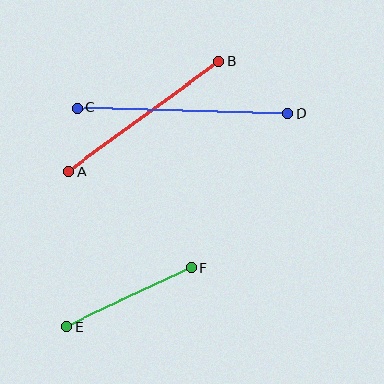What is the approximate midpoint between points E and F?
The midpoint is at approximately (129, 297) pixels.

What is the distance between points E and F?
The distance is approximately 138 pixels.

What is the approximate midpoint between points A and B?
The midpoint is at approximately (144, 116) pixels.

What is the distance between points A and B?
The distance is approximately 186 pixels.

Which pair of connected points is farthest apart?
Points C and D are farthest apart.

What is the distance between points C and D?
The distance is approximately 210 pixels.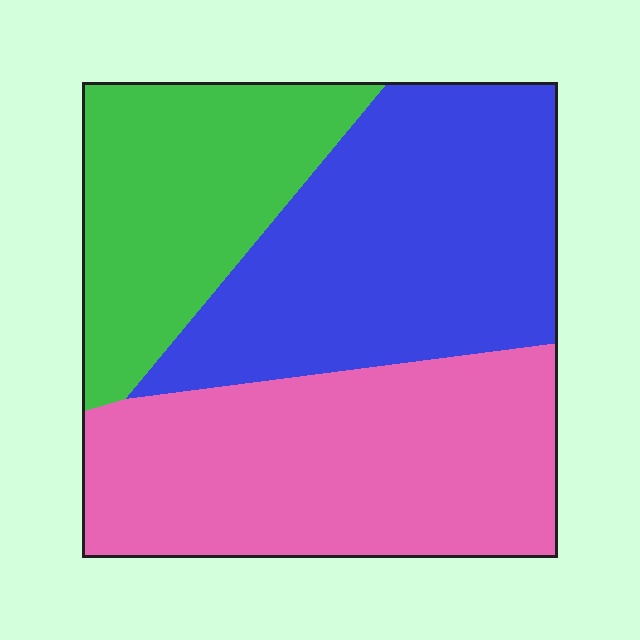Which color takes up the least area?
Green, at roughly 25%.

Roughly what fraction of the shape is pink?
Pink takes up about three eighths (3/8) of the shape.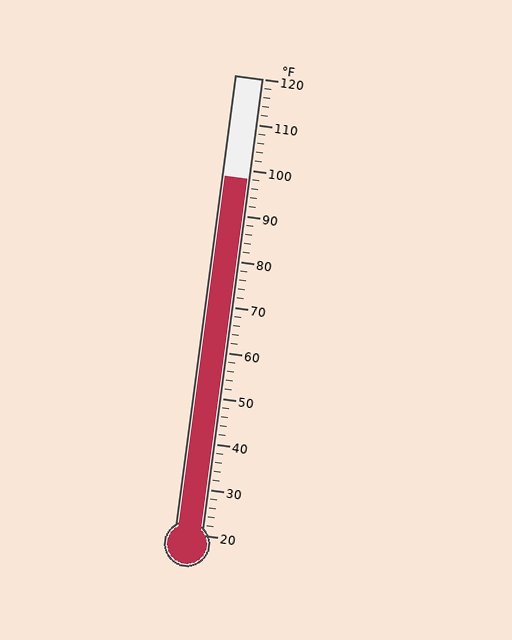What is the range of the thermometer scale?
The thermometer scale ranges from 20°F to 120°F.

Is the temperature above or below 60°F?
The temperature is above 60°F.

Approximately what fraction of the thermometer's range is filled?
The thermometer is filled to approximately 80% of its range.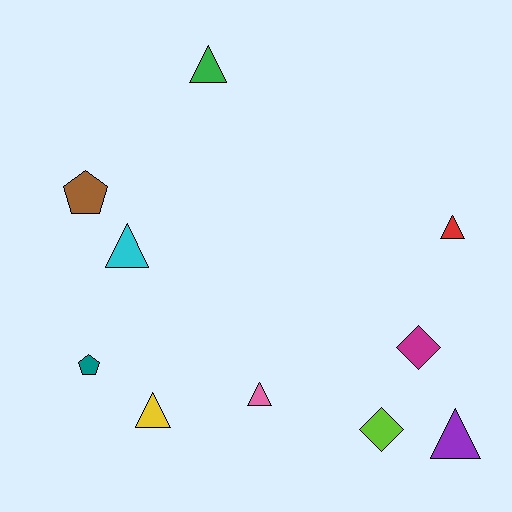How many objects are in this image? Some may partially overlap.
There are 10 objects.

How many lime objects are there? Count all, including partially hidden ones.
There is 1 lime object.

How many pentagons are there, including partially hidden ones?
There are 2 pentagons.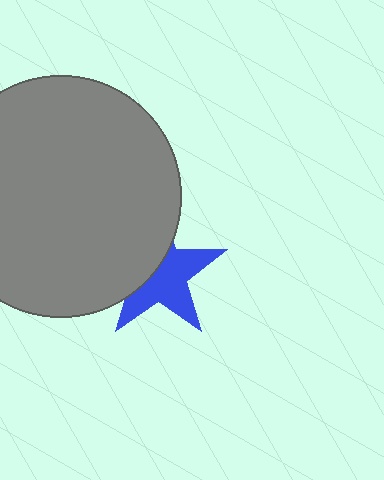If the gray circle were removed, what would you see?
You would see the complete blue star.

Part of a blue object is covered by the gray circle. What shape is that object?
It is a star.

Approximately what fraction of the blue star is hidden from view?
Roughly 42% of the blue star is hidden behind the gray circle.